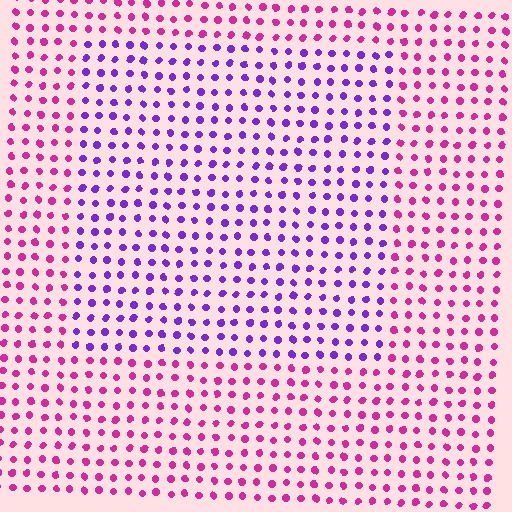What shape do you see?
I see a rectangle.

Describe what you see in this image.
The image is filled with small magenta elements in a uniform arrangement. A rectangle-shaped region is visible where the elements are tinted to a slightly different hue, forming a subtle color boundary.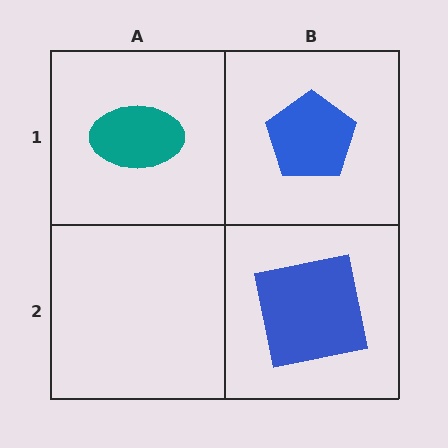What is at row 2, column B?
A blue square.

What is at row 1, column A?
A teal ellipse.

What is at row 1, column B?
A blue pentagon.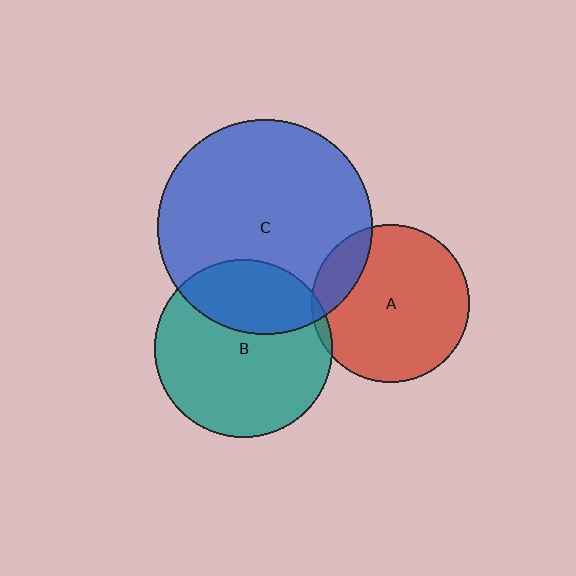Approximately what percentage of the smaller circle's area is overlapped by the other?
Approximately 5%.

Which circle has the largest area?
Circle C (blue).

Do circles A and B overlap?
Yes.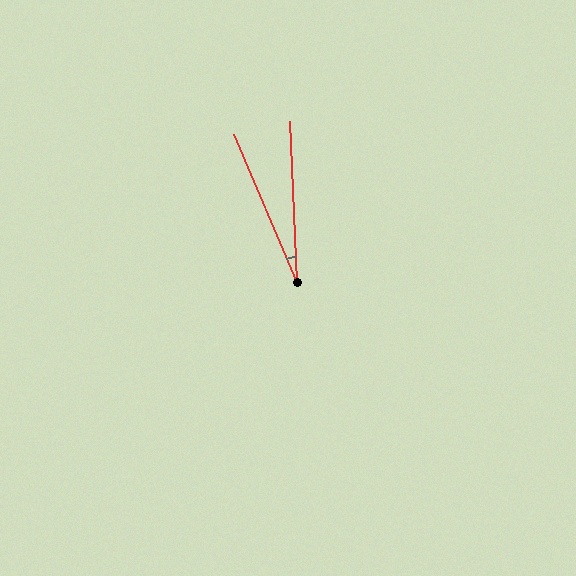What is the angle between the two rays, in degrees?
Approximately 20 degrees.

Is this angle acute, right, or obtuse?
It is acute.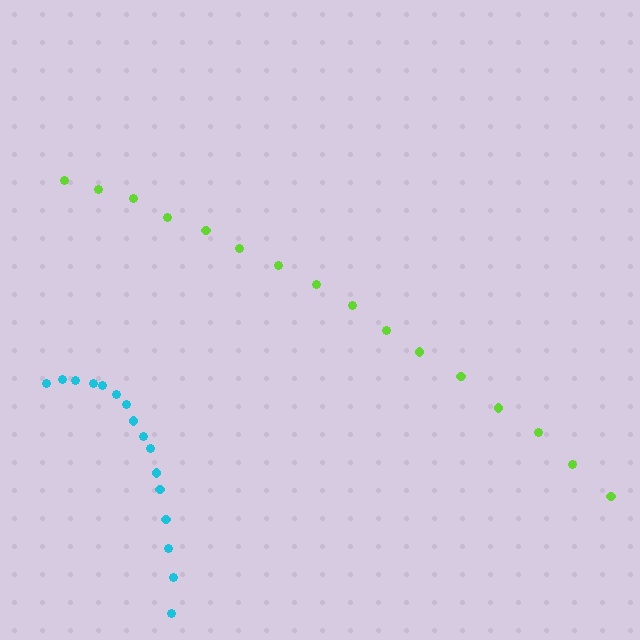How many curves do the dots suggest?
There are 2 distinct paths.